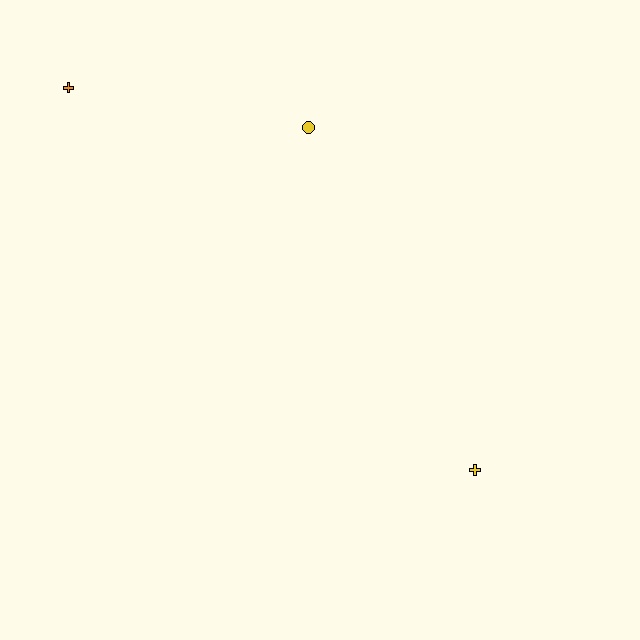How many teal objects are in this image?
There are no teal objects.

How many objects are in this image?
There are 3 objects.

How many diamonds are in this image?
There are no diamonds.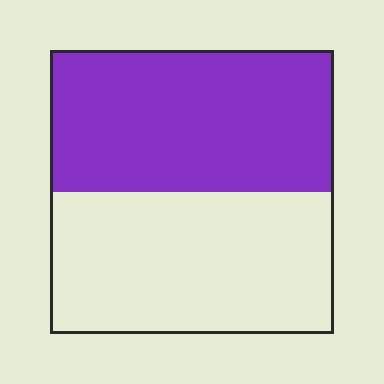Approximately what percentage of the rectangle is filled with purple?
Approximately 50%.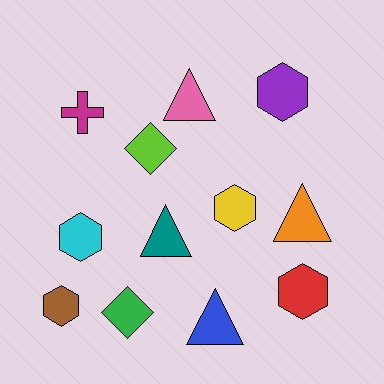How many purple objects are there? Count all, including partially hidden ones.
There is 1 purple object.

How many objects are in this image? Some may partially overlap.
There are 12 objects.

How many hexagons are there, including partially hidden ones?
There are 5 hexagons.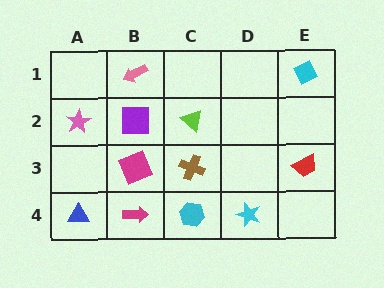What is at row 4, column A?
A blue triangle.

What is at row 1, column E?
A cyan diamond.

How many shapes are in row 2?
3 shapes.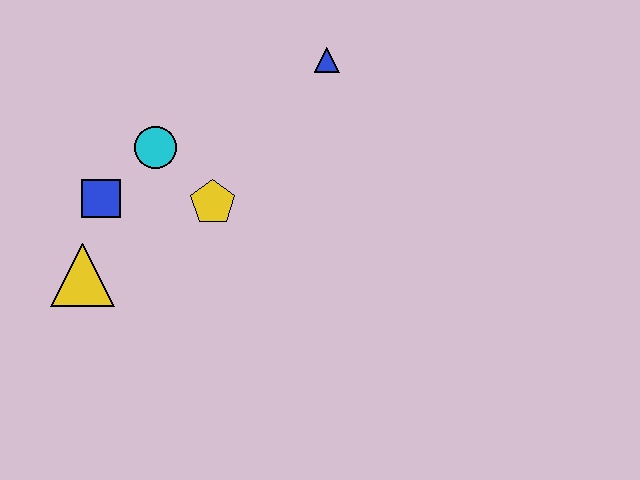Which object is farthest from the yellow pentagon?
The blue triangle is farthest from the yellow pentagon.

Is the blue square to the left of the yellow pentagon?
Yes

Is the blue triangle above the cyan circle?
Yes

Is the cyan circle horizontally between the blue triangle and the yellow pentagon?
No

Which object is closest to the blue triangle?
The yellow pentagon is closest to the blue triangle.